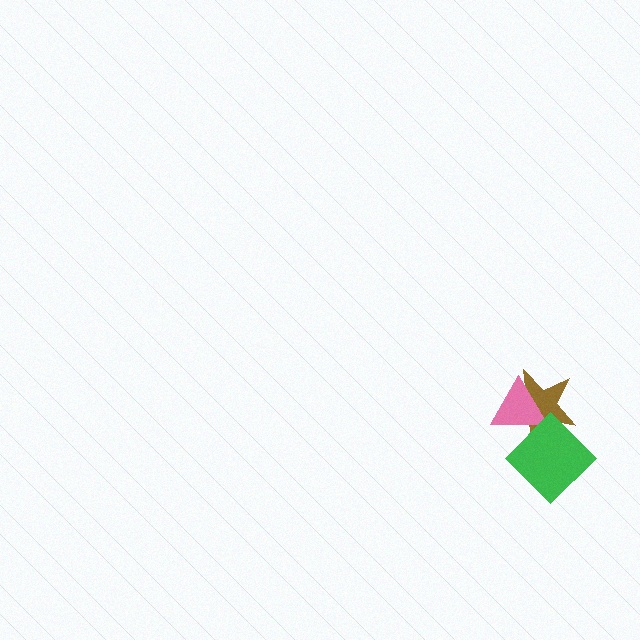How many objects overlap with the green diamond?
2 objects overlap with the green diamond.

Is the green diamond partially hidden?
No, no other shape covers it.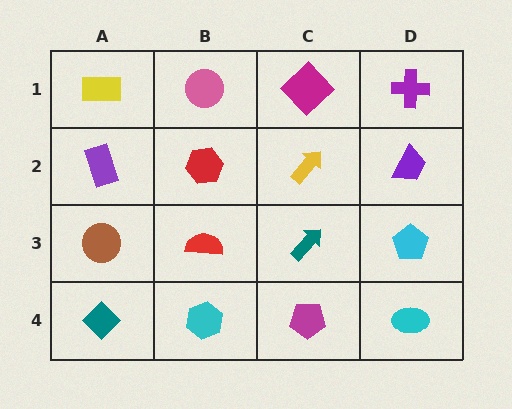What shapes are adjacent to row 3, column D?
A purple trapezoid (row 2, column D), a cyan ellipse (row 4, column D), a teal arrow (row 3, column C).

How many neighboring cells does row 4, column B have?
3.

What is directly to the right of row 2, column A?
A red hexagon.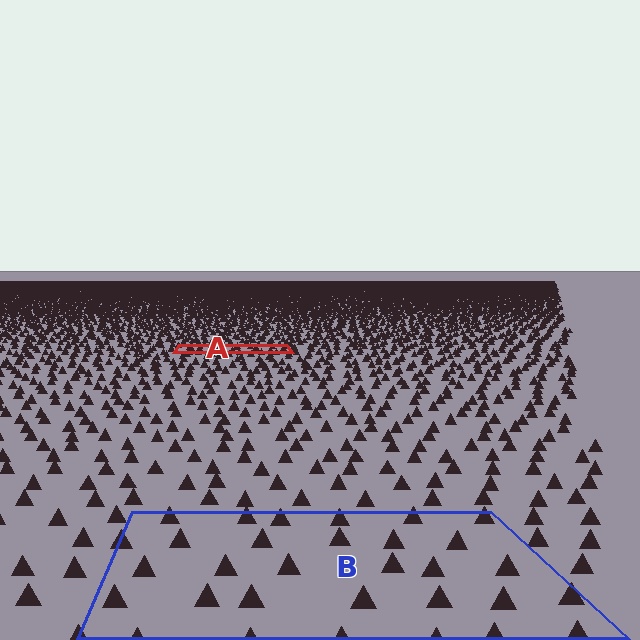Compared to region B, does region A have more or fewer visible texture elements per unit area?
Region A has more texture elements per unit area — they are packed more densely because it is farther away.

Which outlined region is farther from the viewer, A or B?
Region A is farther from the viewer — the texture elements inside it appear smaller and more densely packed.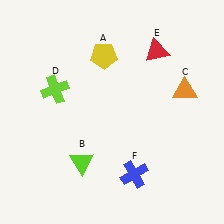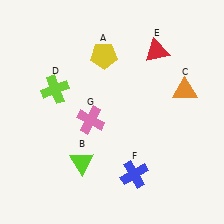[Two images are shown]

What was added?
A pink cross (G) was added in Image 2.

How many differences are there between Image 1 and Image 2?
There is 1 difference between the two images.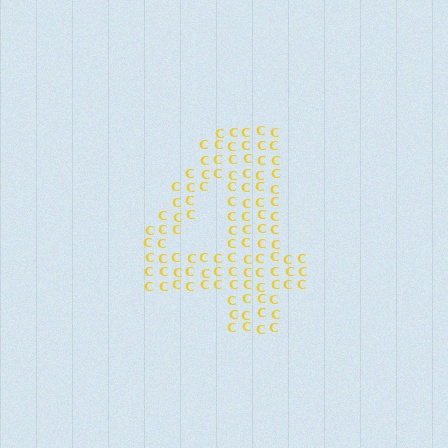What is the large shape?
The large shape is the digit 4.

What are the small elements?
The small elements are letter C's.